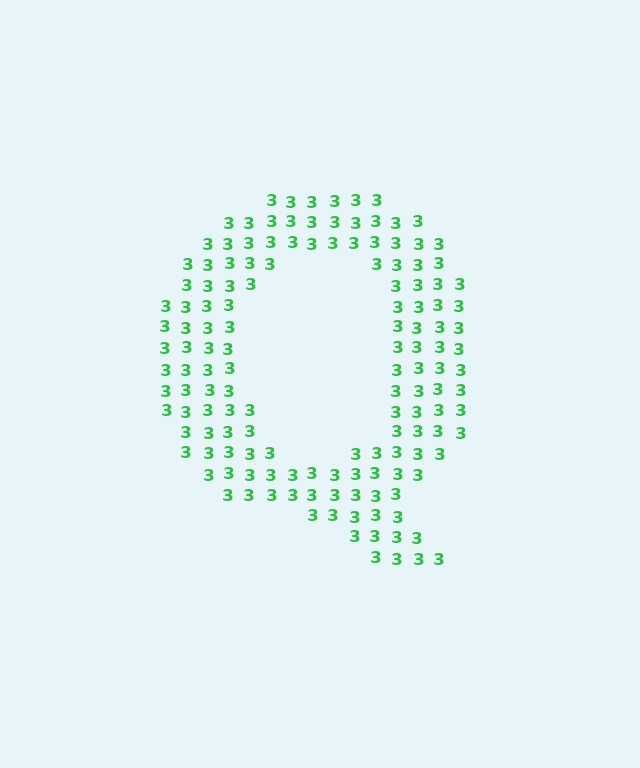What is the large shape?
The large shape is the letter Q.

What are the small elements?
The small elements are digit 3's.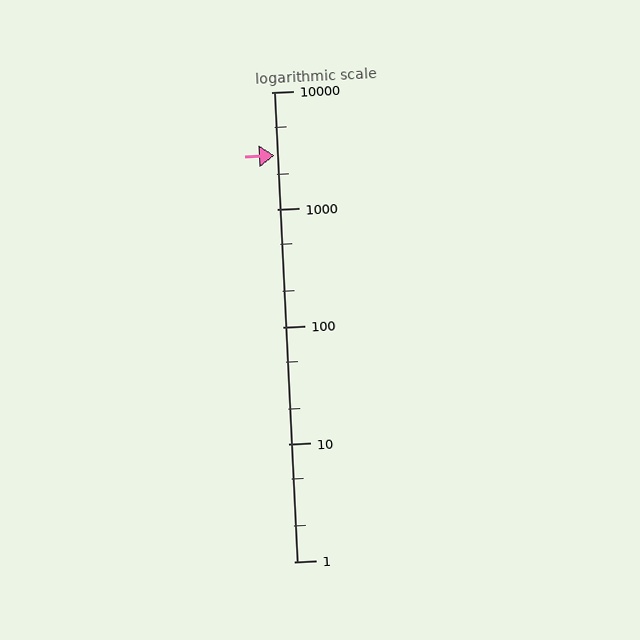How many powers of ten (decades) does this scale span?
The scale spans 4 decades, from 1 to 10000.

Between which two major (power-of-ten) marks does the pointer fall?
The pointer is between 1000 and 10000.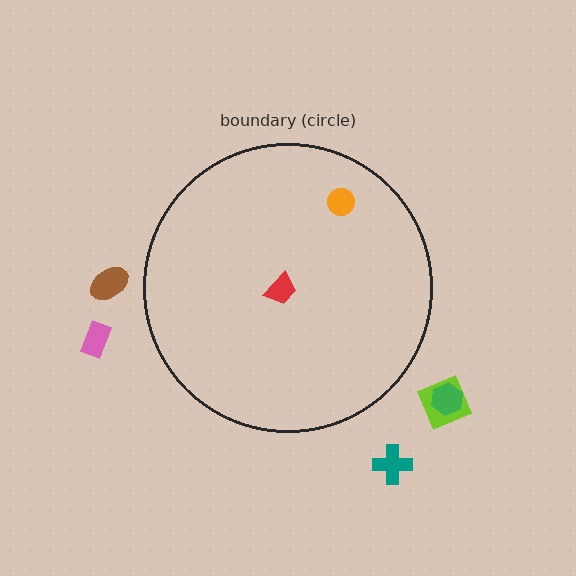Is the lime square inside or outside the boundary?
Outside.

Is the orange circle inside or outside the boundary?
Inside.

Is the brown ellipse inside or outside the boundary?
Outside.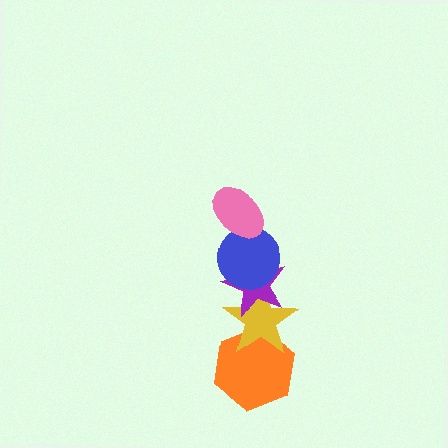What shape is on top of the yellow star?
The purple star is on top of the yellow star.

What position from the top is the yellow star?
The yellow star is 4th from the top.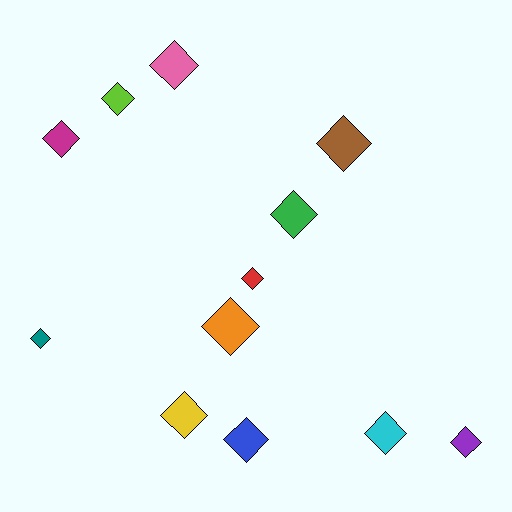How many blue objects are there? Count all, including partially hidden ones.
There is 1 blue object.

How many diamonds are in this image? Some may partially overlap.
There are 12 diamonds.